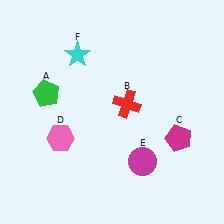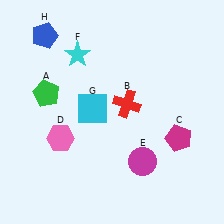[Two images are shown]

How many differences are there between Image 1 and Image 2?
There are 2 differences between the two images.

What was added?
A cyan square (G), a blue pentagon (H) were added in Image 2.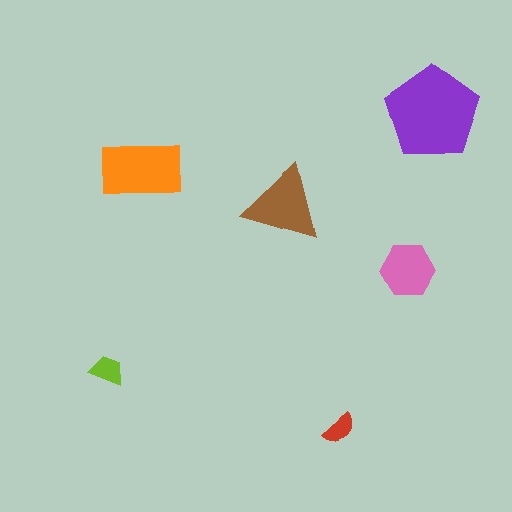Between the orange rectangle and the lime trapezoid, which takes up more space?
The orange rectangle.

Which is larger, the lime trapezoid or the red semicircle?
The lime trapezoid.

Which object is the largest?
The purple pentagon.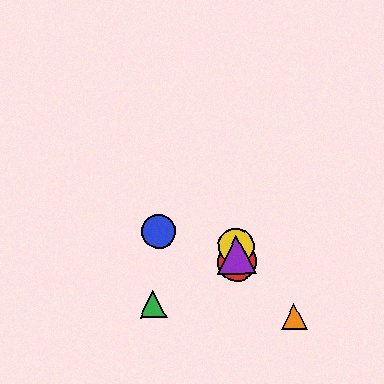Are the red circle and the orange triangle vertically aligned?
No, the red circle is at x≈237 and the orange triangle is at x≈295.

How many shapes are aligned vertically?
3 shapes (the red circle, the yellow circle, the purple triangle) are aligned vertically.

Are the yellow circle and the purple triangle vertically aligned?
Yes, both are at x≈236.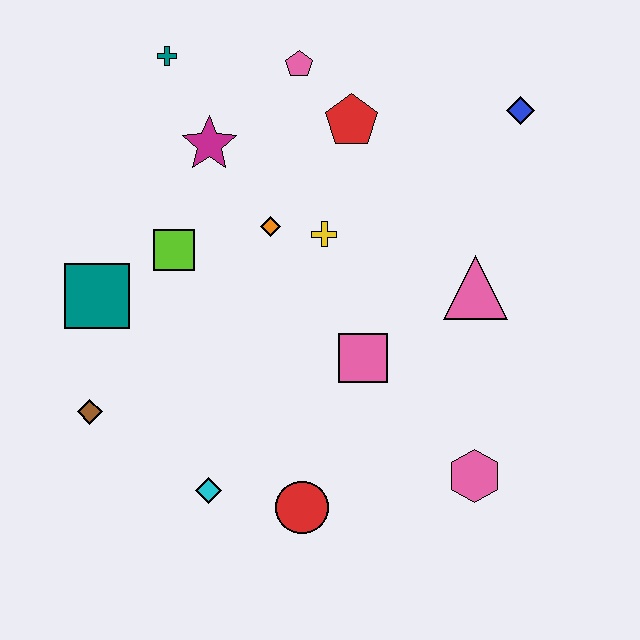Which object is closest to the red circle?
The cyan diamond is closest to the red circle.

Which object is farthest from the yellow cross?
The brown diamond is farthest from the yellow cross.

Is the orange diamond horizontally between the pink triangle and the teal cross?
Yes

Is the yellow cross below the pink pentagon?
Yes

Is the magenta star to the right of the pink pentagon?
No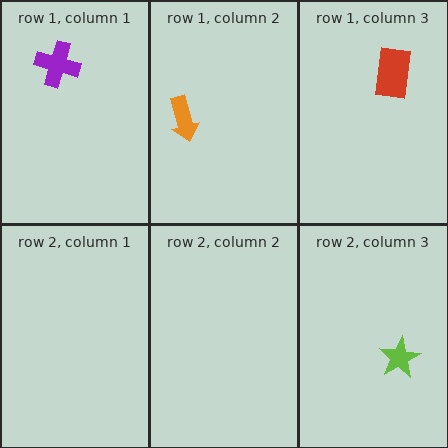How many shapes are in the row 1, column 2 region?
1.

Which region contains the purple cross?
The row 1, column 1 region.